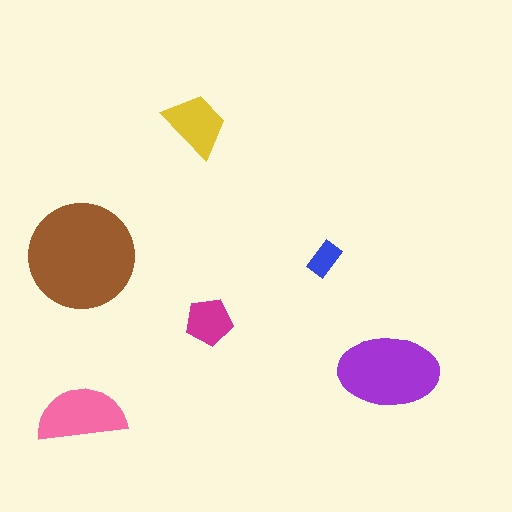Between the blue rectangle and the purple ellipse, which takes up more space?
The purple ellipse.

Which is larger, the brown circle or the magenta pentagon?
The brown circle.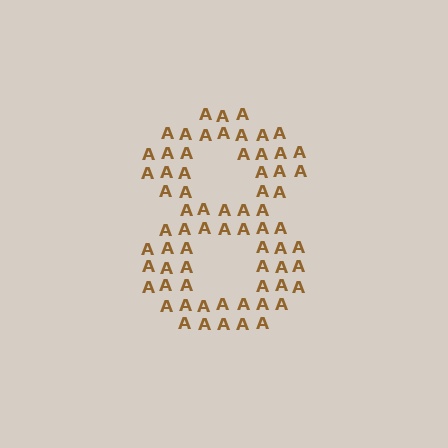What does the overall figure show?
The overall figure shows the digit 8.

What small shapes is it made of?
It is made of small letter A's.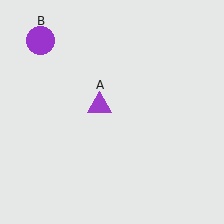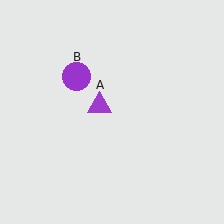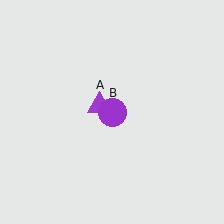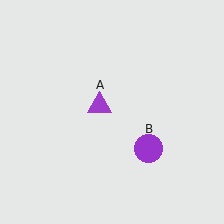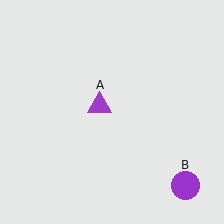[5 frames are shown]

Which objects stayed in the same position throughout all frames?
Purple triangle (object A) remained stationary.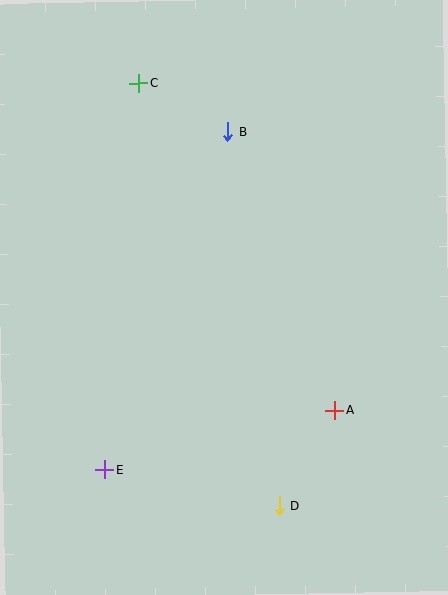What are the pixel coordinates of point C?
Point C is at (139, 83).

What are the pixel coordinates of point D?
Point D is at (279, 506).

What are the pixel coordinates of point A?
Point A is at (335, 410).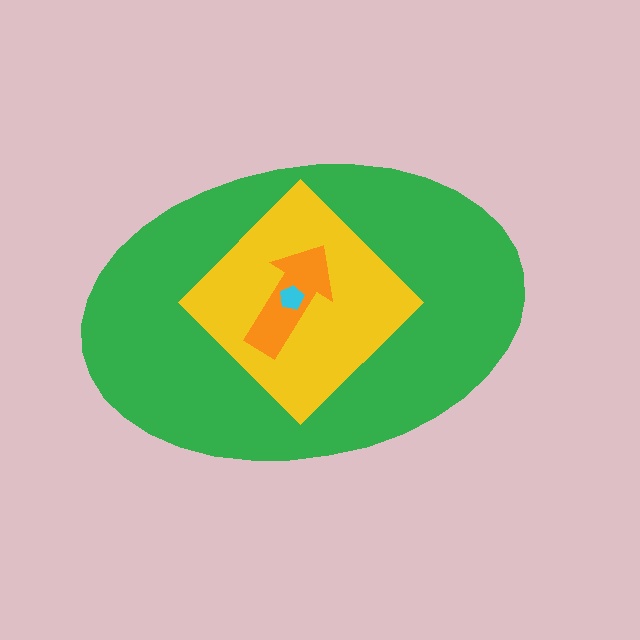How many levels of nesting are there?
4.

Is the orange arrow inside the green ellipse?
Yes.